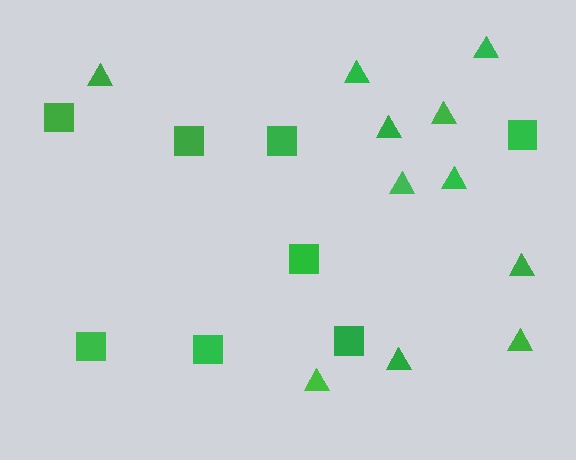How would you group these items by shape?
There are 2 groups: one group of triangles (11) and one group of squares (8).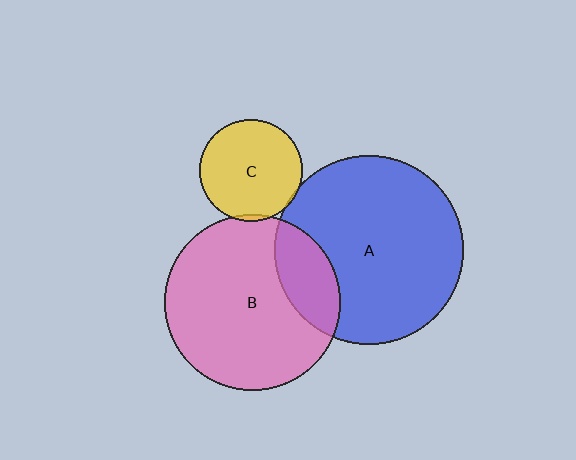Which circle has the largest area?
Circle A (blue).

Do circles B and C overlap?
Yes.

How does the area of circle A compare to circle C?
Approximately 3.4 times.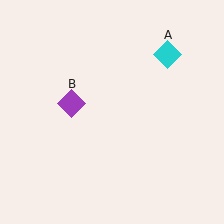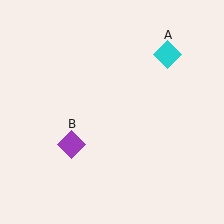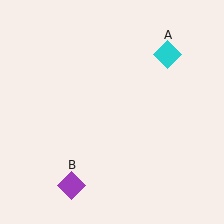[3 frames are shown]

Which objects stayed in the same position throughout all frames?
Cyan diamond (object A) remained stationary.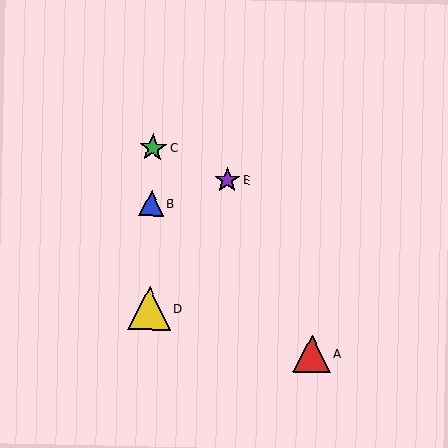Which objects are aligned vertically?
Objects B, C, D are aligned vertically.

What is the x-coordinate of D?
Object D is at x≈149.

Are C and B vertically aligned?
Yes, both are at x≈153.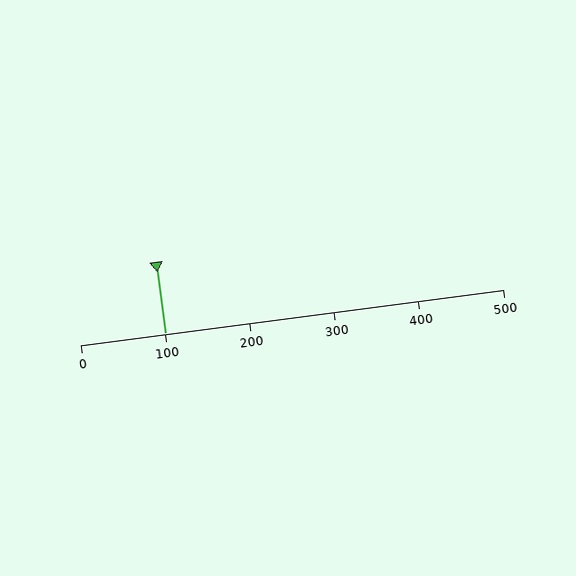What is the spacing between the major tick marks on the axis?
The major ticks are spaced 100 apart.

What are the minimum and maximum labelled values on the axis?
The axis runs from 0 to 500.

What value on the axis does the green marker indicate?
The marker indicates approximately 100.